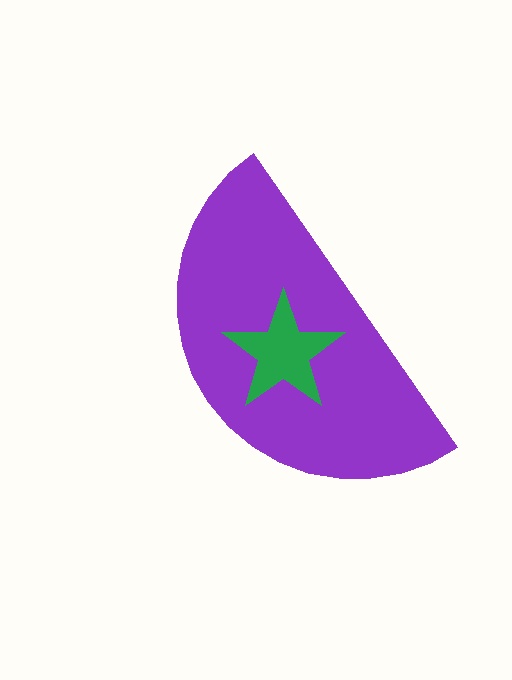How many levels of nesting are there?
2.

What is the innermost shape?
The green star.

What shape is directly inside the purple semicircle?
The green star.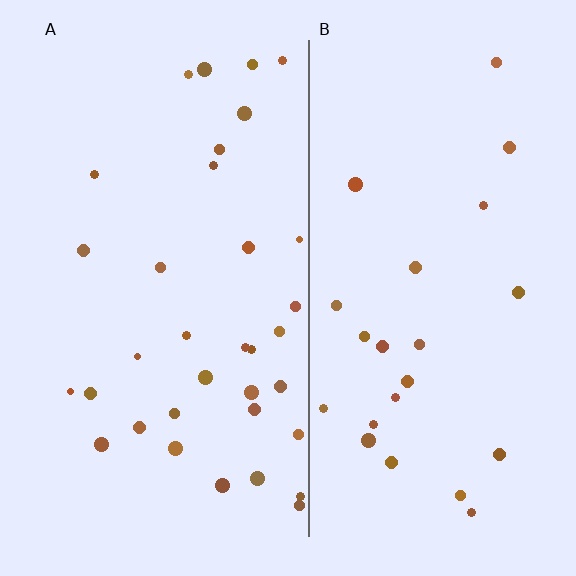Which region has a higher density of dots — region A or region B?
A (the left).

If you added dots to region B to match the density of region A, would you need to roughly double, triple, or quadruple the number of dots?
Approximately double.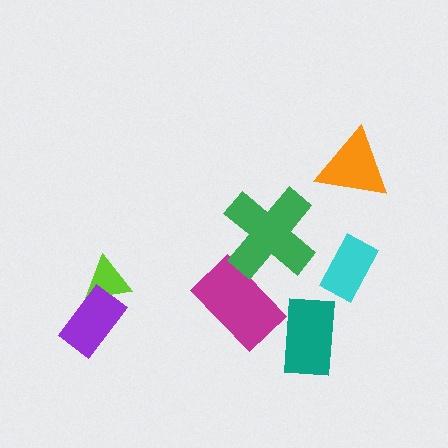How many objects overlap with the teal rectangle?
0 objects overlap with the teal rectangle.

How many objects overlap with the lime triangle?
1 object overlaps with the lime triangle.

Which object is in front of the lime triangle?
The purple rectangle is in front of the lime triangle.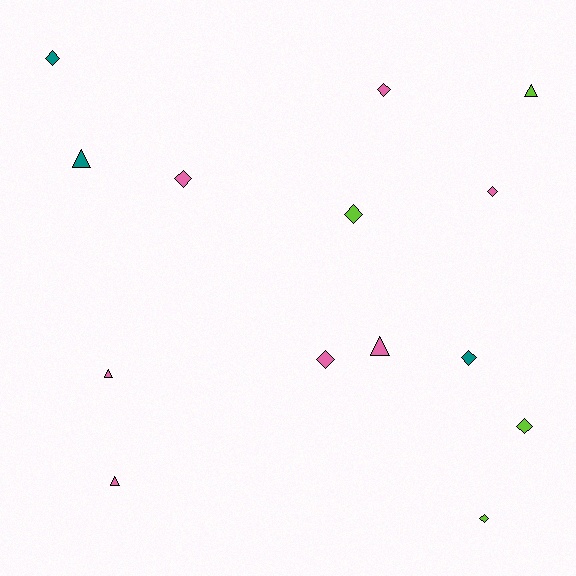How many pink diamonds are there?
There are 4 pink diamonds.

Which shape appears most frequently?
Diamond, with 9 objects.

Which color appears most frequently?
Pink, with 7 objects.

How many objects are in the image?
There are 14 objects.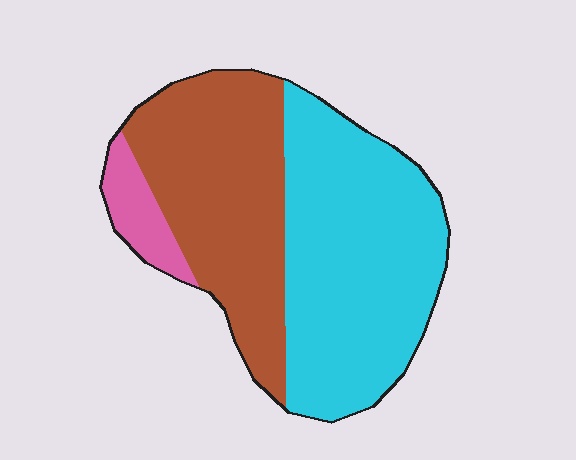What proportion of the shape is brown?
Brown covers about 40% of the shape.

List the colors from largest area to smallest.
From largest to smallest: cyan, brown, pink.